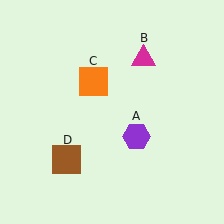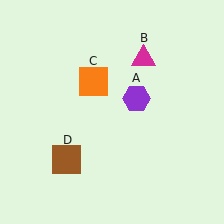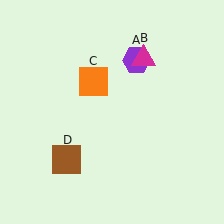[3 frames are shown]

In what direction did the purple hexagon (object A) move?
The purple hexagon (object A) moved up.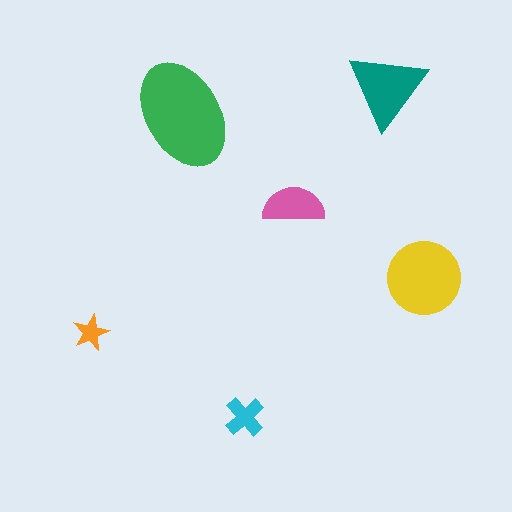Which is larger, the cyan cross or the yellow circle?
The yellow circle.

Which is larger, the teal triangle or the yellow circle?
The yellow circle.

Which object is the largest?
The green ellipse.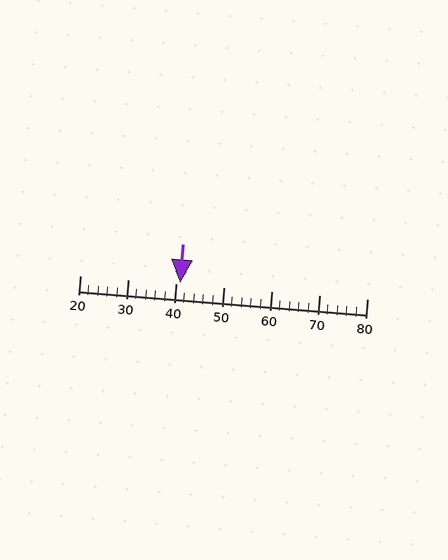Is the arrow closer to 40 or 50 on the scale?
The arrow is closer to 40.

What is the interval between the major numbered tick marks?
The major tick marks are spaced 10 units apart.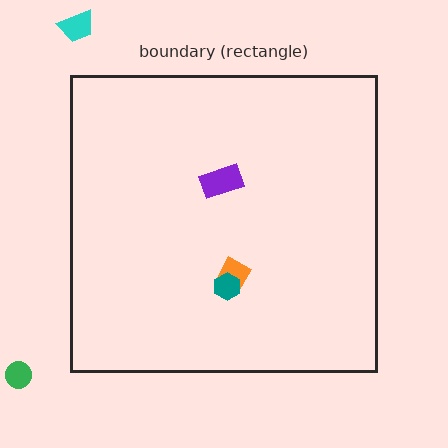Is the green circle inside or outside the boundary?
Outside.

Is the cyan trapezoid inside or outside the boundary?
Outside.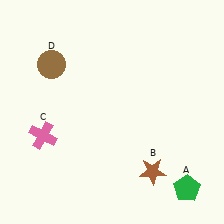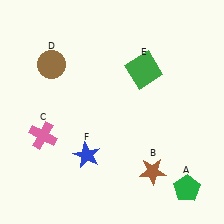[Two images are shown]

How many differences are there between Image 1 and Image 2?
There are 2 differences between the two images.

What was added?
A green square (E), a blue star (F) were added in Image 2.